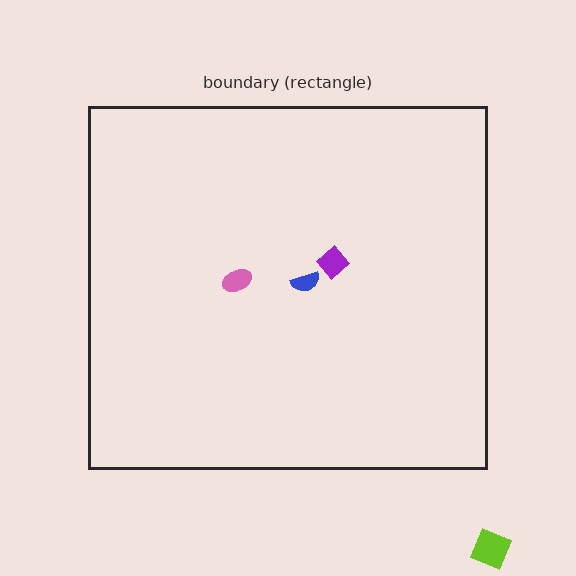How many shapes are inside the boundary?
3 inside, 1 outside.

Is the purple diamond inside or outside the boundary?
Inside.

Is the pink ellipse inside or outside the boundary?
Inside.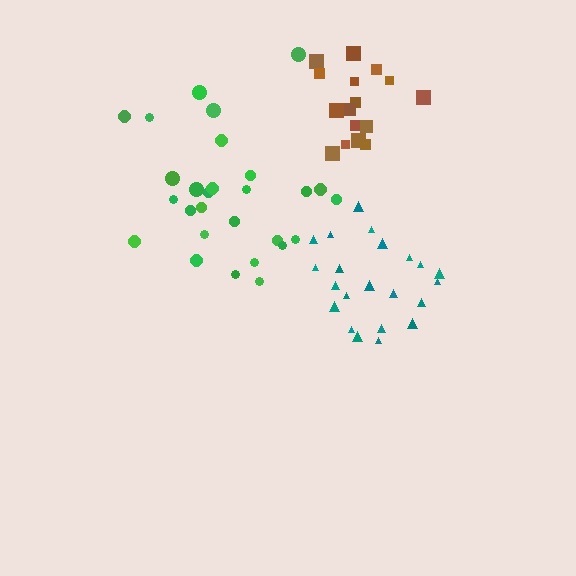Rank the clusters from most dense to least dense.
brown, teal, green.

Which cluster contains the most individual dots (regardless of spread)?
Green (28).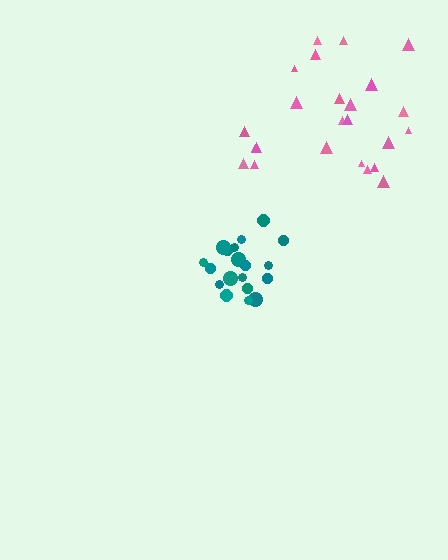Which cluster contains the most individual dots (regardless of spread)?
Pink (24).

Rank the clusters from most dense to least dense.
teal, pink.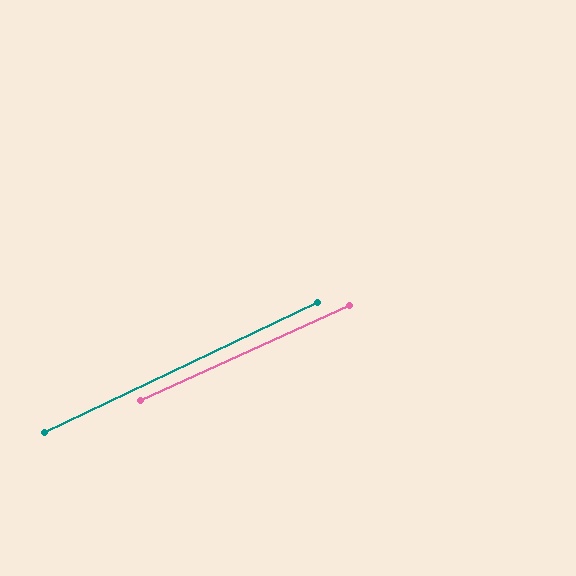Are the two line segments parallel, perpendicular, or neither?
Parallel — their directions differ by only 1.0°.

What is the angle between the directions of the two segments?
Approximately 1 degree.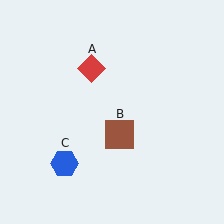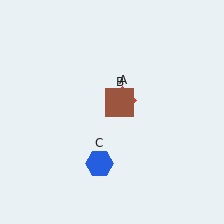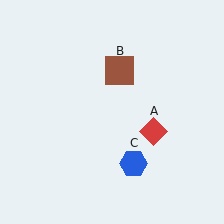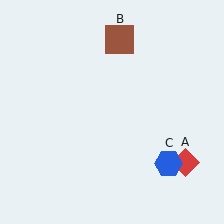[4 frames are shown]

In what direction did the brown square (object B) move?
The brown square (object B) moved up.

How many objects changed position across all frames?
3 objects changed position: red diamond (object A), brown square (object B), blue hexagon (object C).